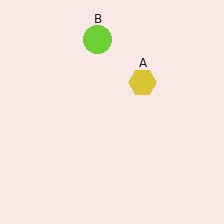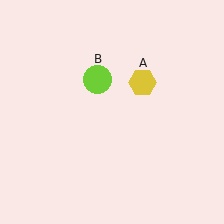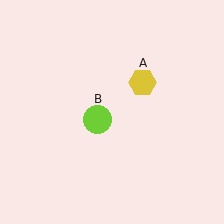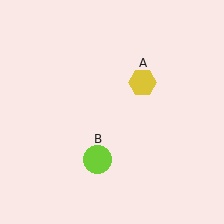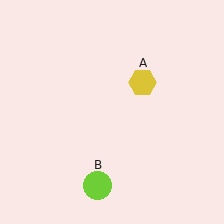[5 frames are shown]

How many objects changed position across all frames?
1 object changed position: lime circle (object B).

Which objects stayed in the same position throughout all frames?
Yellow hexagon (object A) remained stationary.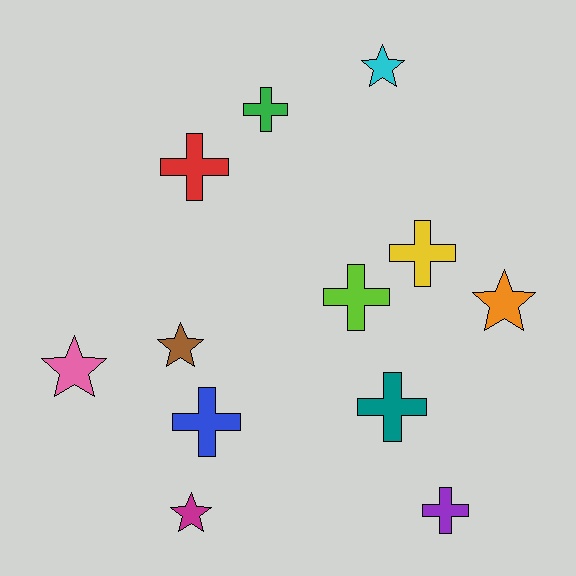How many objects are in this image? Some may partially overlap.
There are 12 objects.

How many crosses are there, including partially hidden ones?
There are 7 crosses.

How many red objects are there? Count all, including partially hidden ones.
There is 1 red object.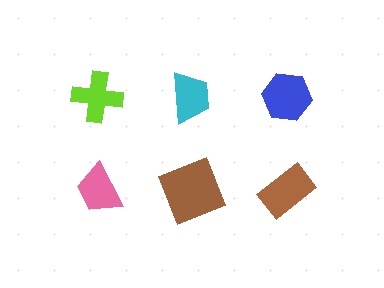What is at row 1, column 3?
A blue hexagon.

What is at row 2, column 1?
A pink trapezoid.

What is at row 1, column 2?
A cyan trapezoid.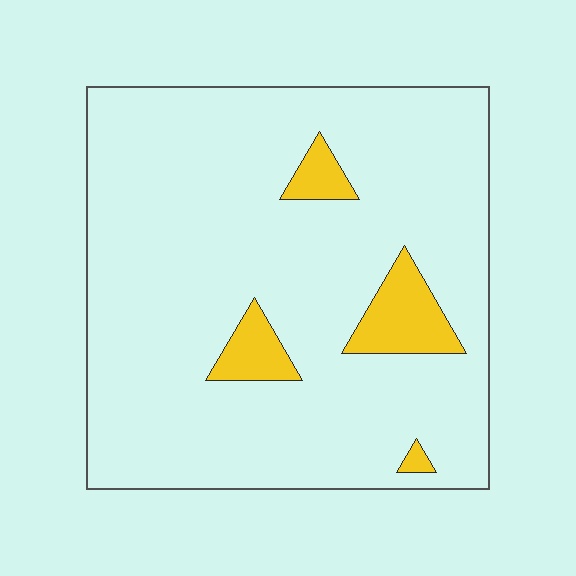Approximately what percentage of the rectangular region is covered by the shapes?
Approximately 10%.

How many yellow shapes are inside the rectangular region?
4.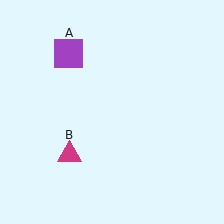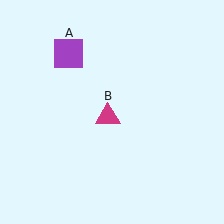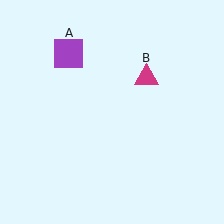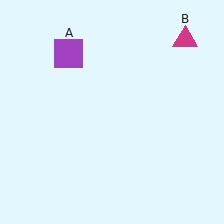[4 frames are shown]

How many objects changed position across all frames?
1 object changed position: magenta triangle (object B).